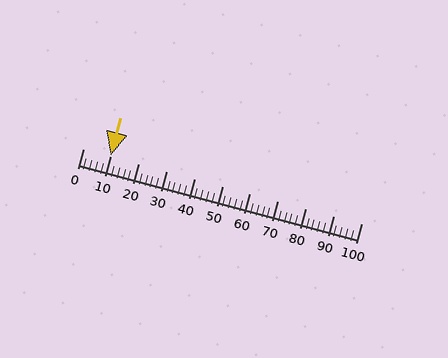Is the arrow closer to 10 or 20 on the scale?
The arrow is closer to 10.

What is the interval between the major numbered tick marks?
The major tick marks are spaced 10 units apart.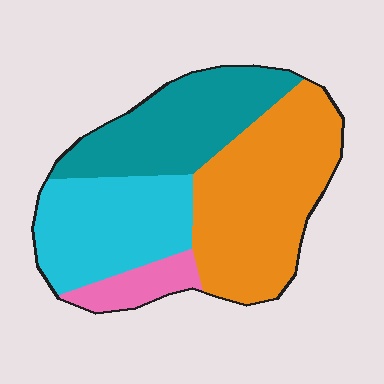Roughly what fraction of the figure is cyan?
Cyan takes up between a sixth and a third of the figure.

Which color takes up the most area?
Orange, at roughly 40%.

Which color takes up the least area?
Pink, at roughly 10%.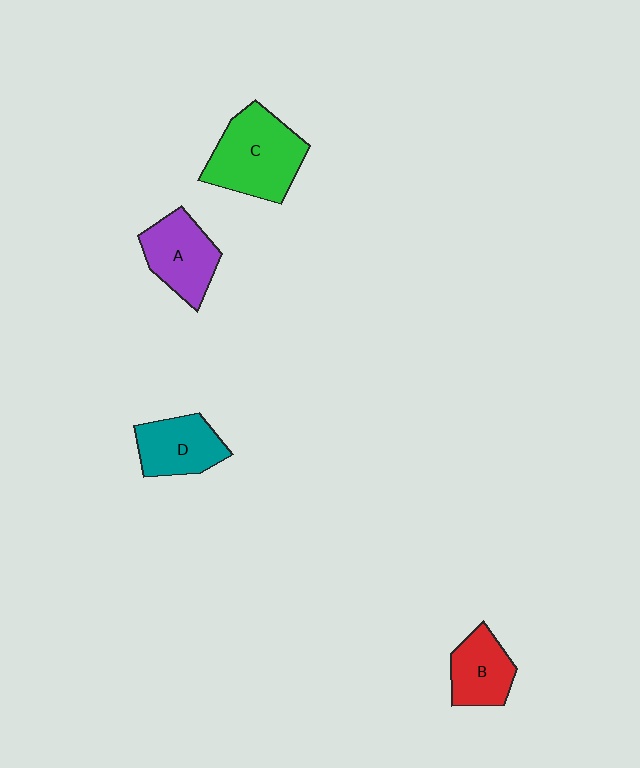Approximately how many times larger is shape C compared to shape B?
Approximately 1.7 times.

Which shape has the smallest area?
Shape B (red).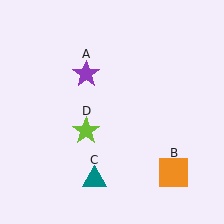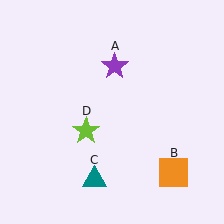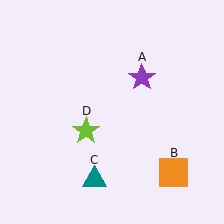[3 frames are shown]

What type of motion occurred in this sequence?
The purple star (object A) rotated clockwise around the center of the scene.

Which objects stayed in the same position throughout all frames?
Orange square (object B) and teal triangle (object C) and lime star (object D) remained stationary.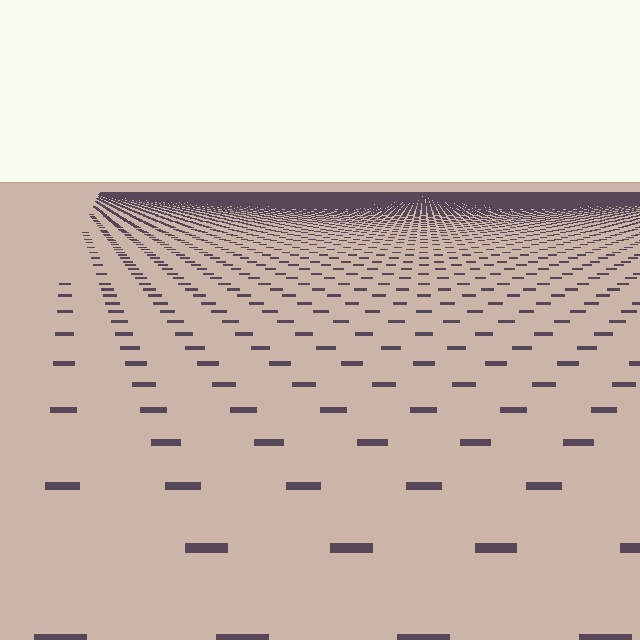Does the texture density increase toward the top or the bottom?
Density increases toward the top.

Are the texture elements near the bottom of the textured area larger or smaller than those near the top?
Larger. Near the bottom, elements are closer to the viewer and appear at a bigger on-screen size.